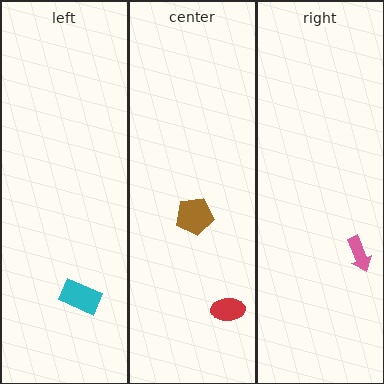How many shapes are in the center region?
2.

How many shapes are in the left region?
1.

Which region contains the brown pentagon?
The center region.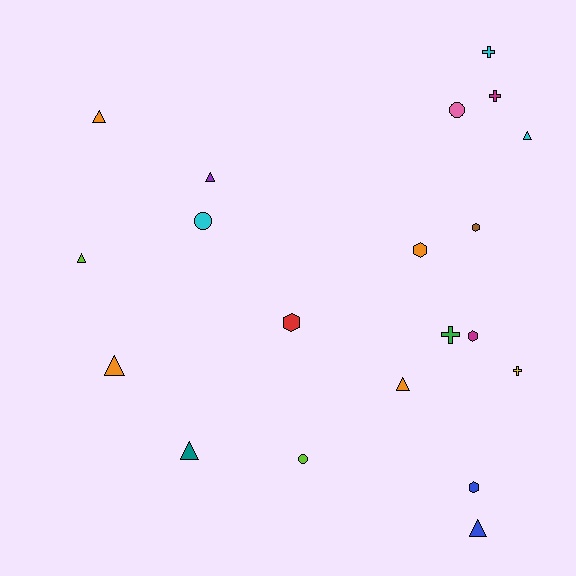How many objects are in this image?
There are 20 objects.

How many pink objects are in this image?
There is 1 pink object.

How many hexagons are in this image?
There are 5 hexagons.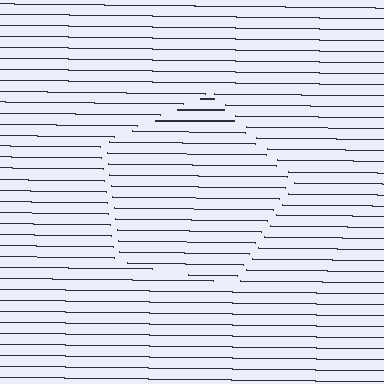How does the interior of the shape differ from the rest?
The interior of the shape contains the same grating, shifted by half a period — the contour is defined by the phase discontinuity where line-ends from the inner and outer gratings abut.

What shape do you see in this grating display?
An illusory pentagon. The interior of the shape contains the same grating, shifted by half a period — the contour is defined by the phase discontinuity where line-ends from the inner and outer gratings abut.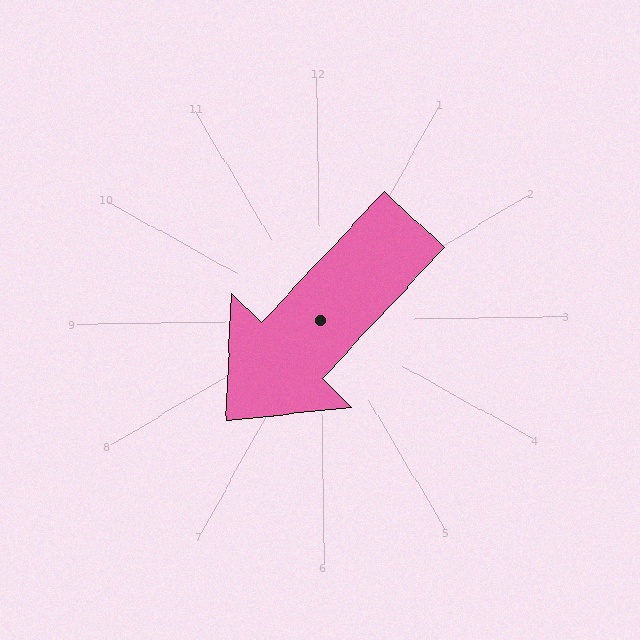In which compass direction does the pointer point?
Southwest.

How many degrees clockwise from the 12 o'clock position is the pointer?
Approximately 224 degrees.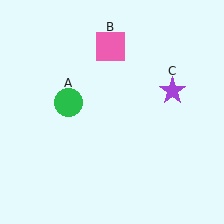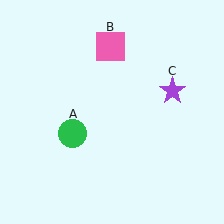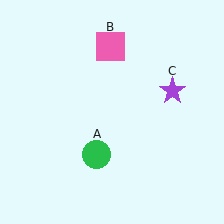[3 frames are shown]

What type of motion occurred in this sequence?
The green circle (object A) rotated counterclockwise around the center of the scene.